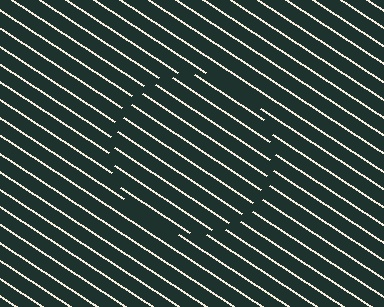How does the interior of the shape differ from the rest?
The interior of the shape contains the same grating, shifted by half a period — the contour is defined by the phase discontinuity where line-ends from the inner and outer gratings abut.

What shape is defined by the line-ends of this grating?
An illusory circle. The interior of the shape contains the same grating, shifted by half a period — the contour is defined by the phase discontinuity where line-ends from the inner and outer gratings abut.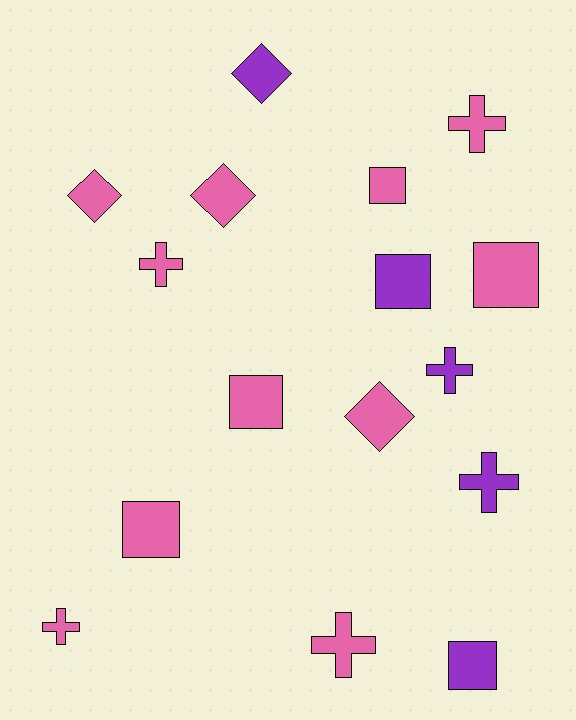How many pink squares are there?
There are 4 pink squares.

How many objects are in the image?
There are 16 objects.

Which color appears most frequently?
Pink, with 11 objects.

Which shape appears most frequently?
Cross, with 6 objects.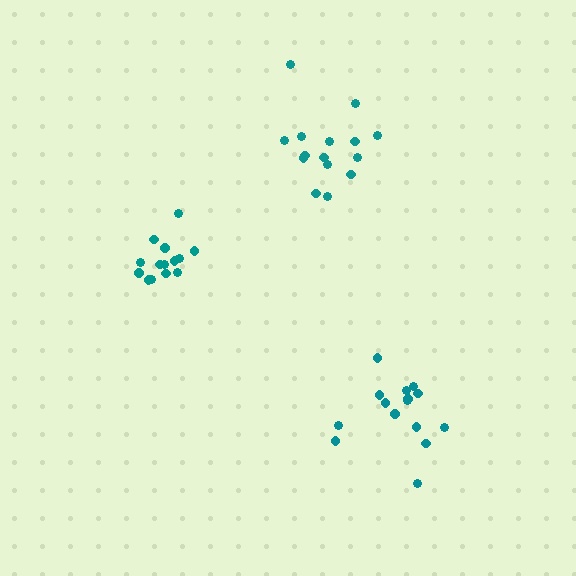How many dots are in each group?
Group 1: 15 dots, Group 2: 15 dots, Group 3: 14 dots (44 total).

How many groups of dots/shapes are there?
There are 3 groups.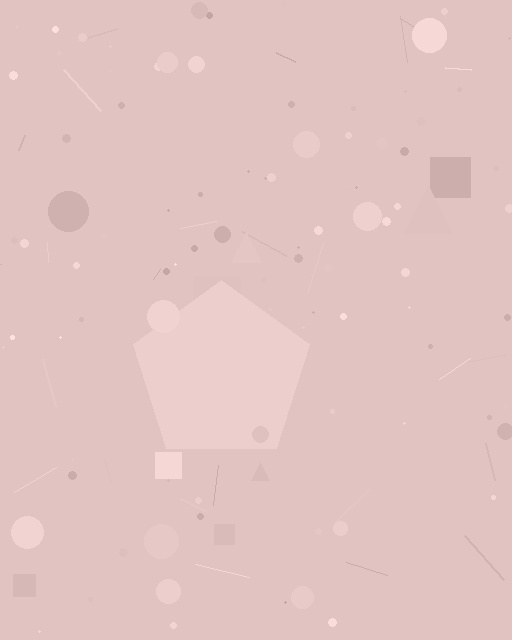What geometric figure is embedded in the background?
A pentagon is embedded in the background.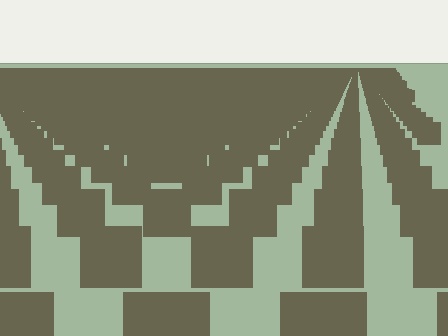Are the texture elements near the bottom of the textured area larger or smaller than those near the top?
Larger. Near the bottom, elements are closer to the viewer and appear at a bigger on-screen size.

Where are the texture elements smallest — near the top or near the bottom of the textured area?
Near the top.